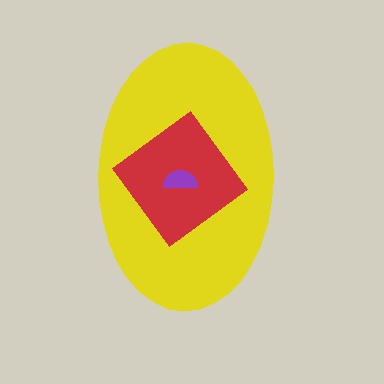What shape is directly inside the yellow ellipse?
The red diamond.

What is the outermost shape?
The yellow ellipse.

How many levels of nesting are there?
3.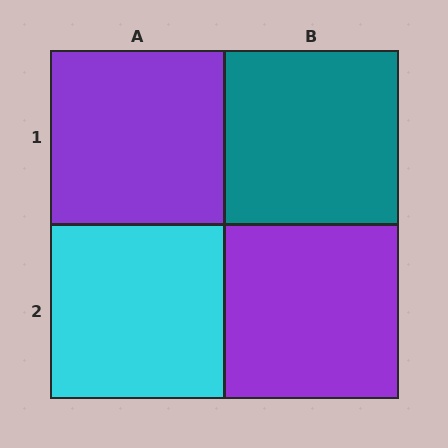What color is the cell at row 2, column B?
Purple.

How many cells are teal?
1 cell is teal.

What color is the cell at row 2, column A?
Cyan.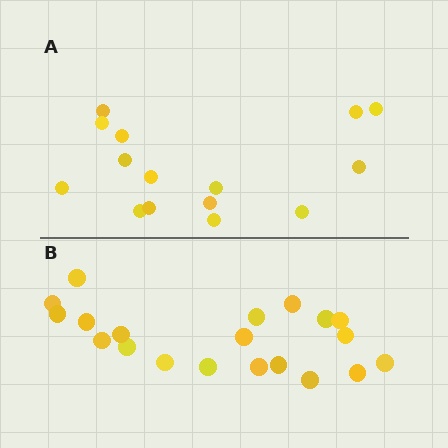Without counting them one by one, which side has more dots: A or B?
Region B (the bottom region) has more dots.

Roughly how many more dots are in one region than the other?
Region B has about 5 more dots than region A.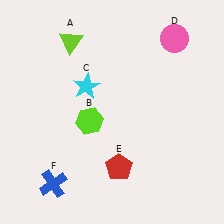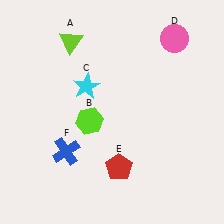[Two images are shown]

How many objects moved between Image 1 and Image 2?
1 object moved between the two images.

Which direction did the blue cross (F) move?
The blue cross (F) moved up.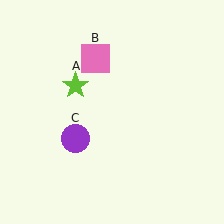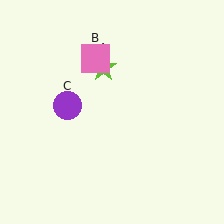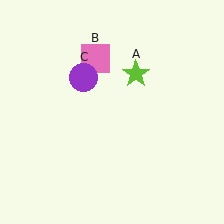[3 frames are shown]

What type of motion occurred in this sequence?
The lime star (object A), purple circle (object C) rotated clockwise around the center of the scene.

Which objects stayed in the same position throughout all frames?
Pink square (object B) remained stationary.